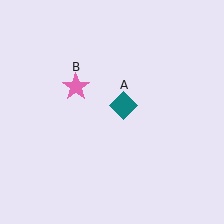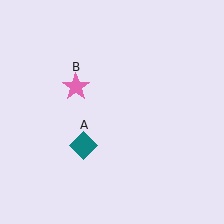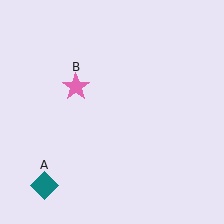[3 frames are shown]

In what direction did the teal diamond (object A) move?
The teal diamond (object A) moved down and to the left.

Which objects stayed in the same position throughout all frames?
Pink star (object B) remained stationary.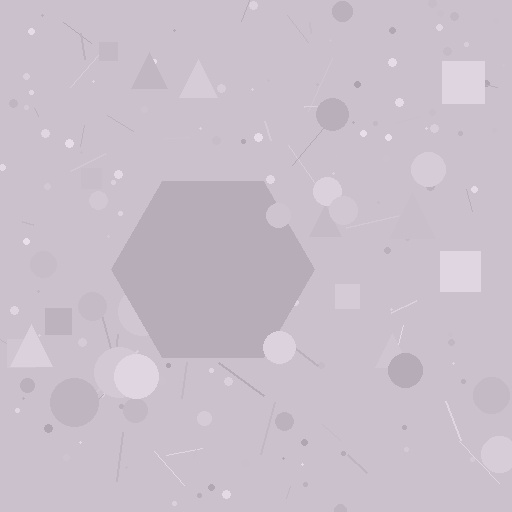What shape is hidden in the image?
A hexagon is hidden in the image.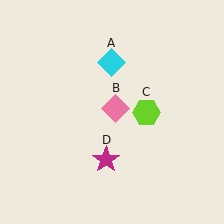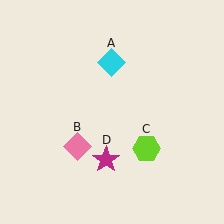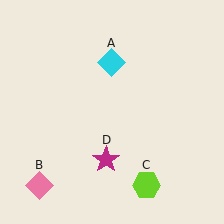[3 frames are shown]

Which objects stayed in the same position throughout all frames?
Cyan diamond (object A) and magenta star (object D) remained stationary.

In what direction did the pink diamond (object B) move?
The pink diamond (object B) moved down and to the left.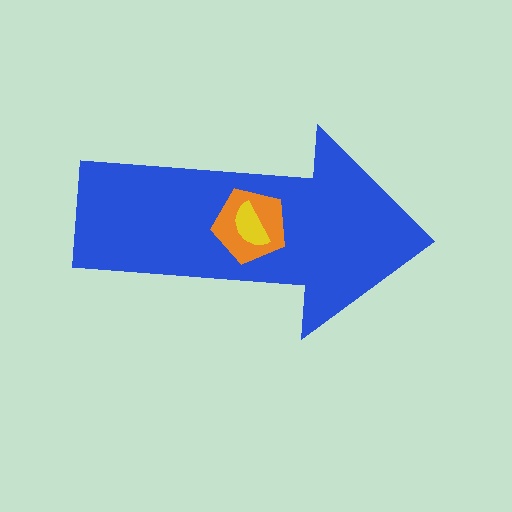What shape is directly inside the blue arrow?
The orange pentagon.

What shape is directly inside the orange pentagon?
The yellow semicircle.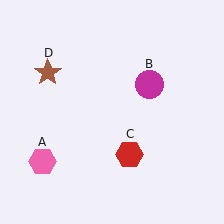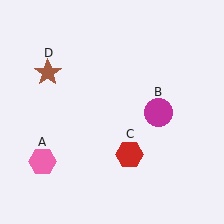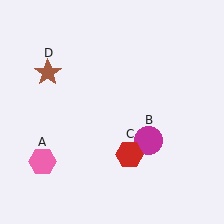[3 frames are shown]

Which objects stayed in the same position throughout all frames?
Pink hexagon (object A) and red hexagon (object C) and brown star (object D) remained stationary.